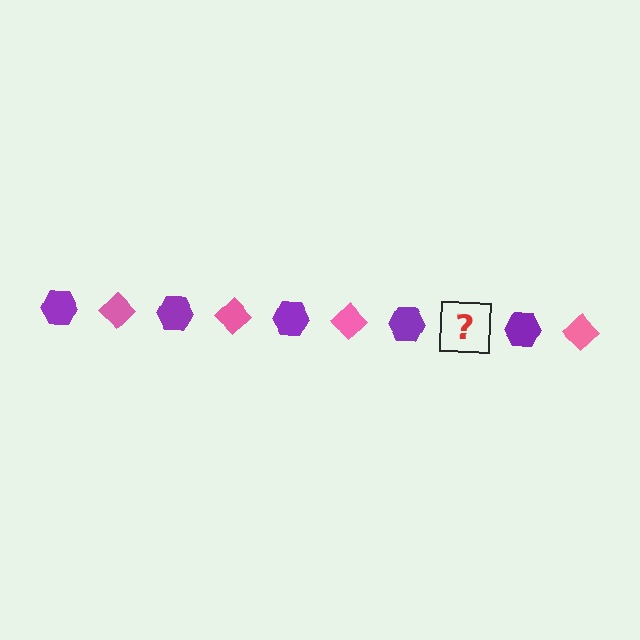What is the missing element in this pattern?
The missing element is a pink diamond.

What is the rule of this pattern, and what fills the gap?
The rule is that the pattern alternates between purple hexagon and pink diamond. The gap should be filled with a pink diamond.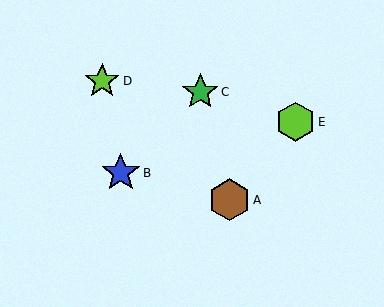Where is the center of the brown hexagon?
The center of the brown hexagon is at (229, 200).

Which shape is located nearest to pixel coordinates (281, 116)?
The lime hexagon (labeled E) at (295, 122) is nearest to that location.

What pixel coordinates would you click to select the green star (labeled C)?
Click at (200, 92) to select the green star C.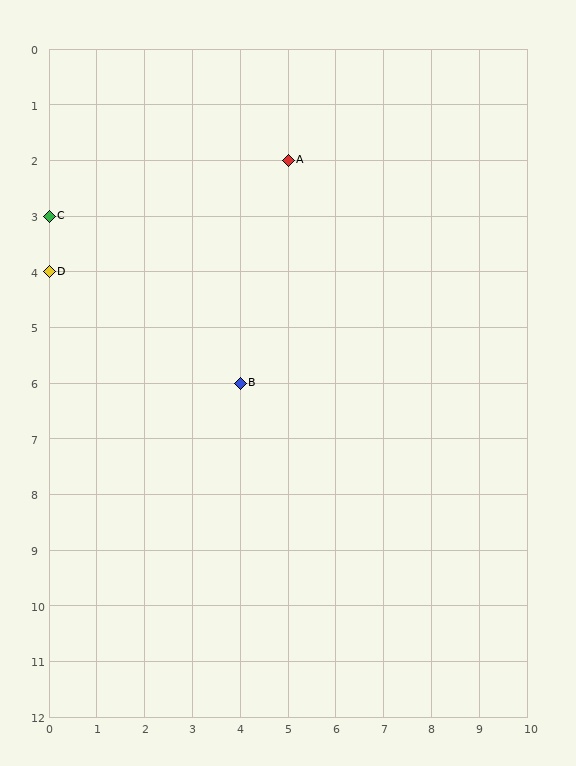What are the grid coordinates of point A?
Point A is at grid coordinates (5, 2).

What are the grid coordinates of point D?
Point D is at grid coordinates (0, 4).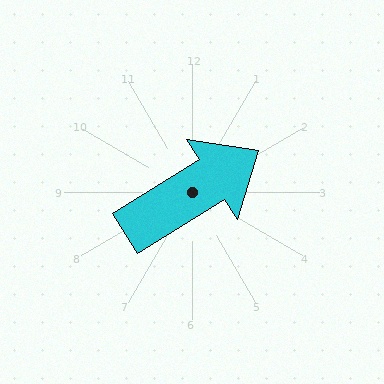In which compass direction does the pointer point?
Northeast.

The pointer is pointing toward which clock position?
Roughly 2 o'clock.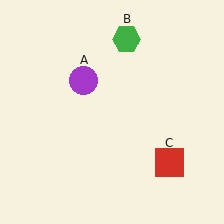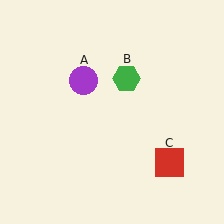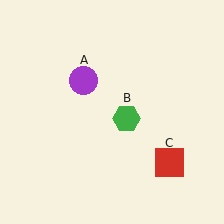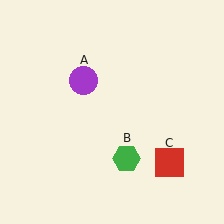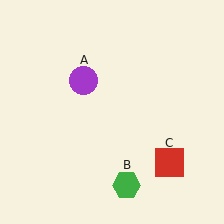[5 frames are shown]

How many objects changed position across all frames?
1 object changed position: green hexagon (object B).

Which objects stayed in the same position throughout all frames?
Purple circle (object A) and red square (object C) remained stationary.